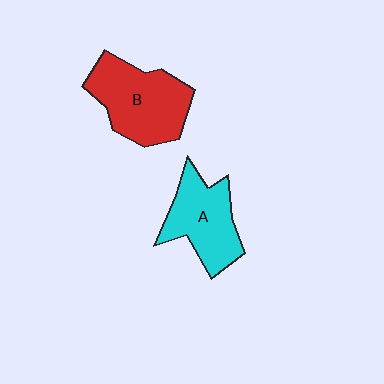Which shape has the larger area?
Shape B (red).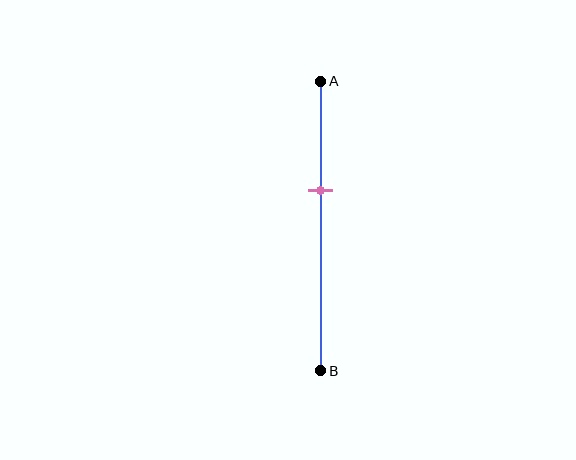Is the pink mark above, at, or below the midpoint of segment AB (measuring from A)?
The pink mark is above the midpoint of segment AB.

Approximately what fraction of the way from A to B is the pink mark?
The pink mark is approximately 40% of the way from A to B.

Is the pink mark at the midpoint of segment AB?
No, the mark is at about 40% from A, not at the 50% midpoint.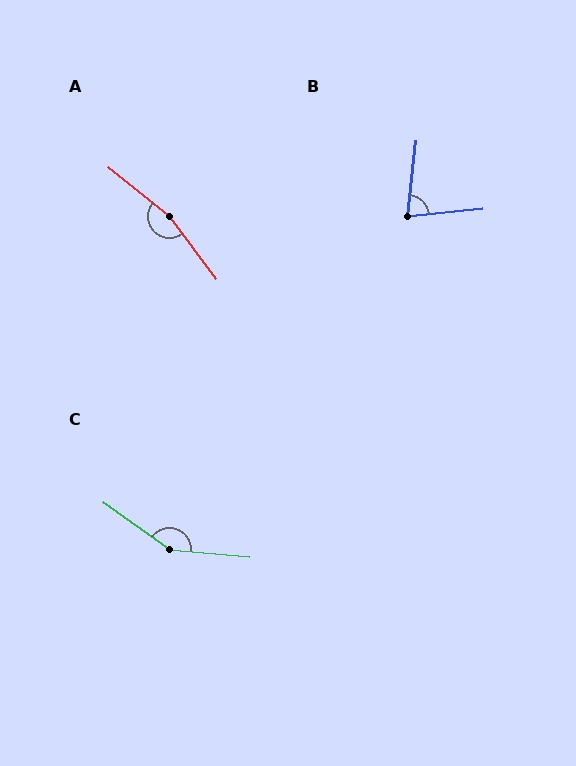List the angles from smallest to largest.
B (78°), C (149°), A (166°).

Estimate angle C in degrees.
Approximately 149 degrees.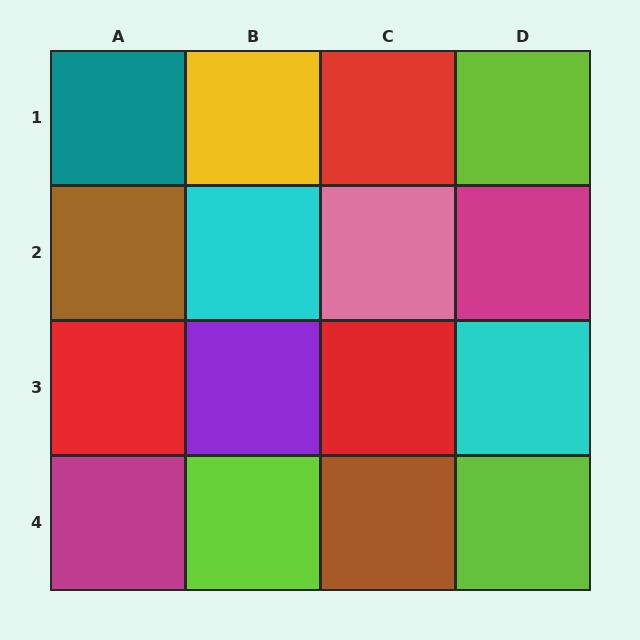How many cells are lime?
3 cells are lime.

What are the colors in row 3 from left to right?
Red, purple, red, cyan.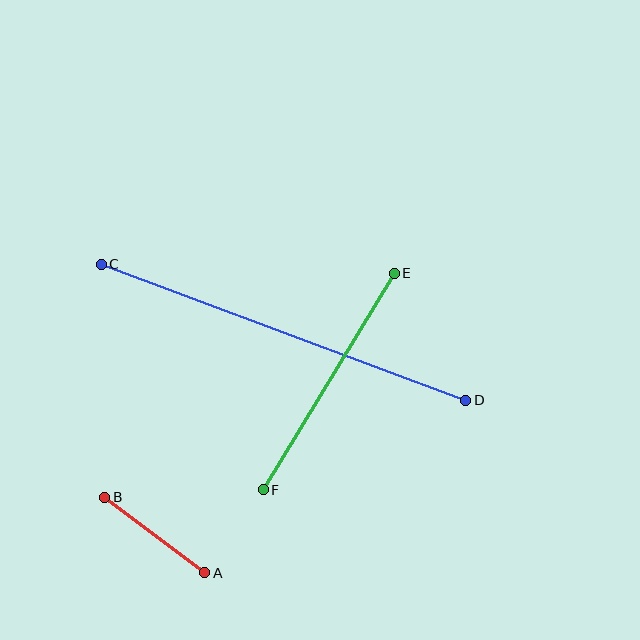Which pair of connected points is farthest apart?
Points C and D are farthest apart.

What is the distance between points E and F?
The distance is approximately 253 pixels.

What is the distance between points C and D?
The distance is approximately 389 pixels.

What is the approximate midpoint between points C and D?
The midpoint is at approximately (283, 332) pixels.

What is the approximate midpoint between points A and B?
The midpoint is at approximately (155, 535) pixels.